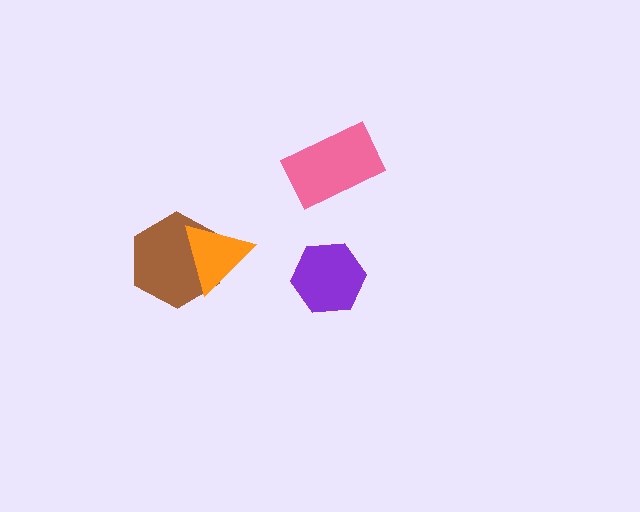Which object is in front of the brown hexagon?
The orange triangle is in front of the brown hexagon.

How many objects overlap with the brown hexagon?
1 object overlaps with the brown hexagon.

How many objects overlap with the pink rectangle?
0 objects overlap with the pink rectangle.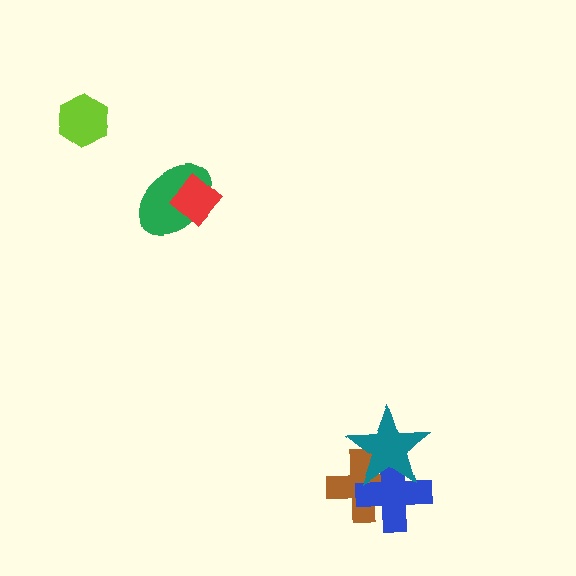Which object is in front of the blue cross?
The teal star is in front of the blue cross.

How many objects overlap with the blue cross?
2 objects overlap with the blue cross.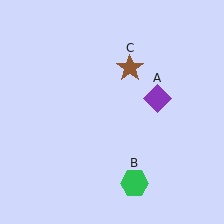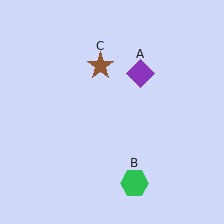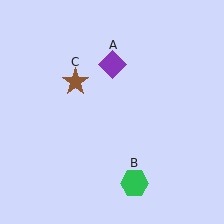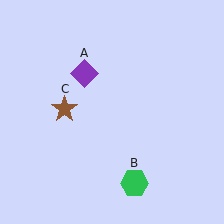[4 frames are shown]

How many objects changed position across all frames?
2 objects changed position: purple diamond (object A), brown star (object C).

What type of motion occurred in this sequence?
The purple diamond (object A), brown star (object C) rotated counterclockwise around the center of the scene.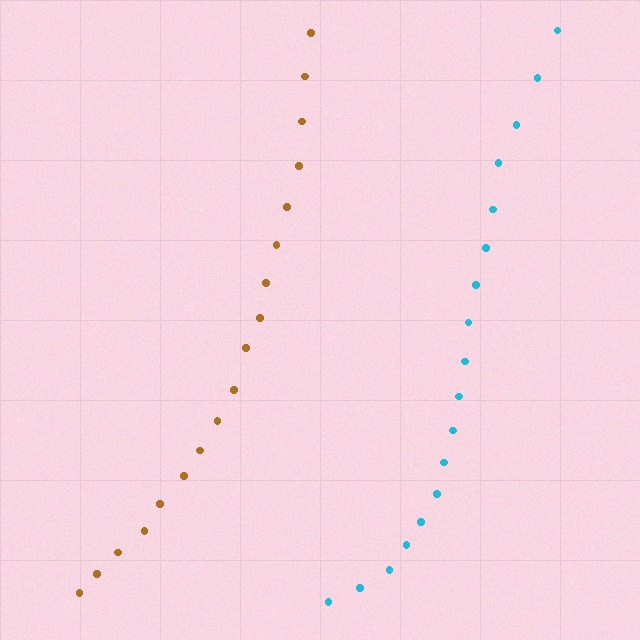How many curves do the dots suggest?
There are 2 distinct paths.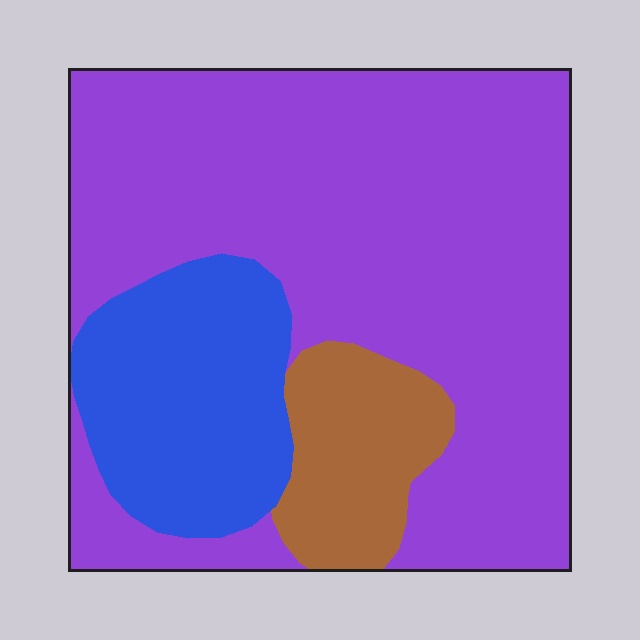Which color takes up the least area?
Brown, at roughly 10%.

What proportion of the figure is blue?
Blue takes up less than a quarter of the figure.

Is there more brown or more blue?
Blue.